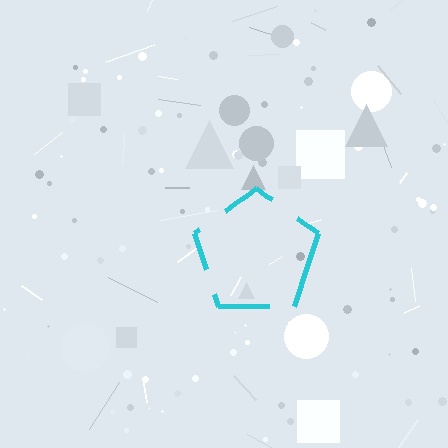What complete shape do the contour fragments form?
The contour fragments form a pentagon.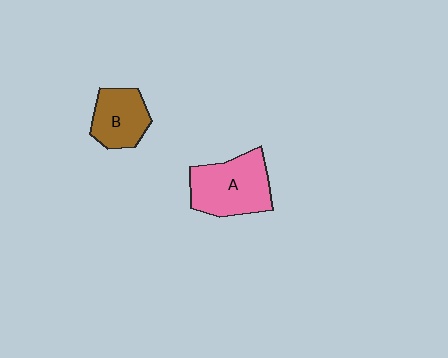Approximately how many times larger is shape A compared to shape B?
Approximately 1.5 times.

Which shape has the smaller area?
Shape B (brown).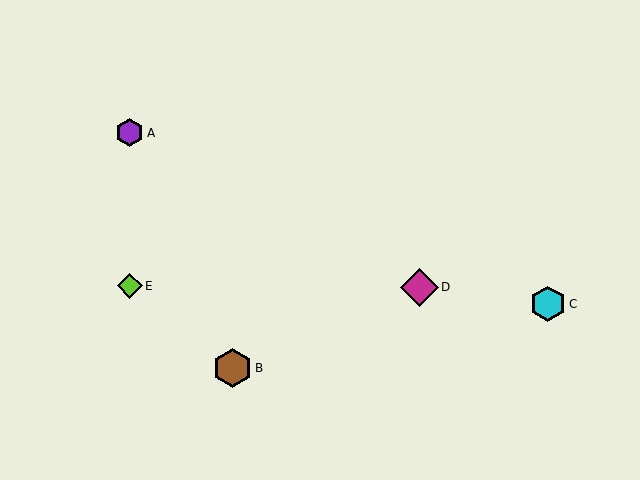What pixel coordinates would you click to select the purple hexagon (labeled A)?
Click at (130, 133) to select the purple hexagon A.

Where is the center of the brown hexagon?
The center of the brown hexagon is at (232, 368).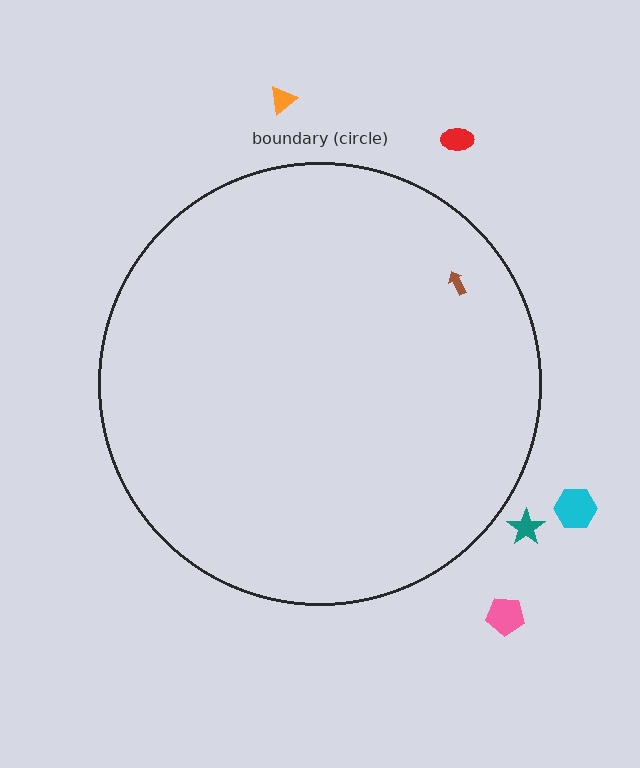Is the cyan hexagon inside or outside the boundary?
Outside.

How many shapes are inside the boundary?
1 inside, 5 outside.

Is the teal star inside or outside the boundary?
Outside.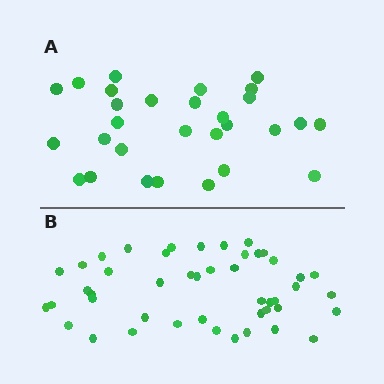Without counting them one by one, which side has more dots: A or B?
Region B (the bottom region) has more dots.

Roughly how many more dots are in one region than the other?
Region B has approximately 15 more dots than region A.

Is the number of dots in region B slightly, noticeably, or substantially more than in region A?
Region B has substantially more. The ratio is roughly 1.6 to 1.